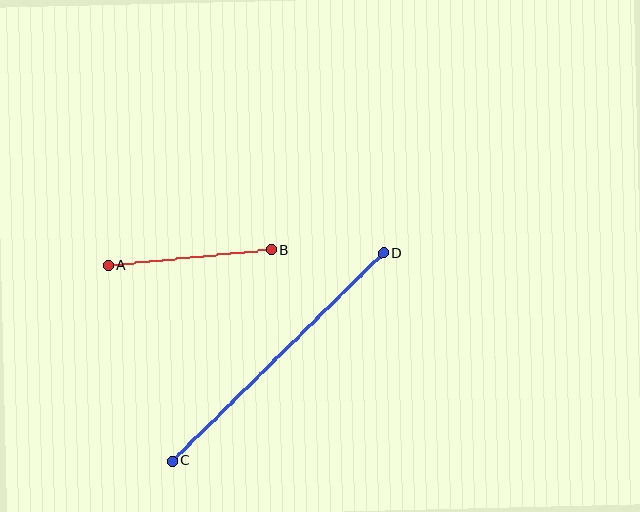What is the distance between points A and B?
The distance is approximately 163 pixels.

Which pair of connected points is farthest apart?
Points C and D are farthest apart.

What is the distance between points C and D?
The distance is approximately 296 pixels.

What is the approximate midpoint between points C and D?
The midpoint is at approximately (278, 357) pixels.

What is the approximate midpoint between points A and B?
The midpoint is at approximately (190, 258) pixels.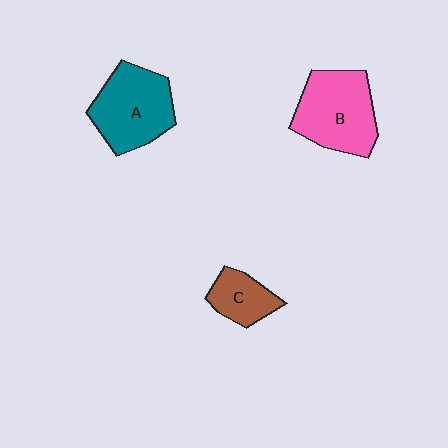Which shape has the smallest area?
Shape C (brown).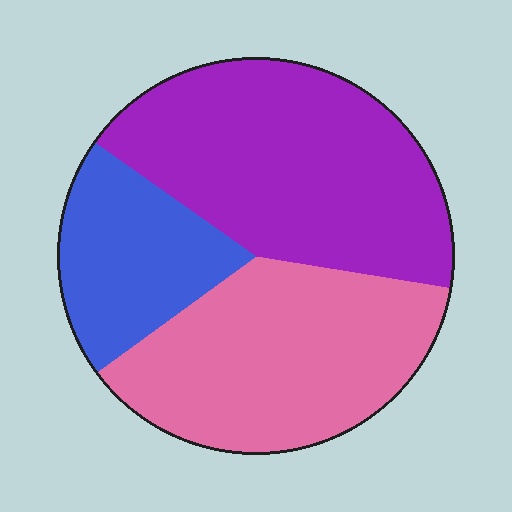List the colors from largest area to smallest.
From largest to smallest: purple, pink, blue.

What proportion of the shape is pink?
Pink covers 37% of the shape.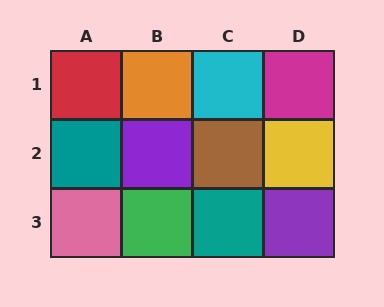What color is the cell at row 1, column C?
Cyan.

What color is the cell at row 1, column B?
Orange.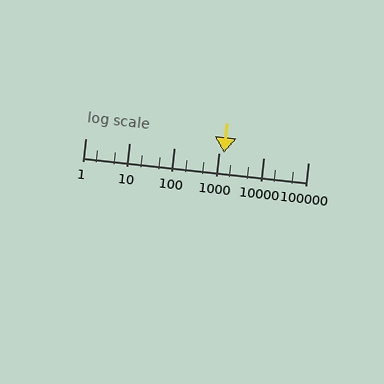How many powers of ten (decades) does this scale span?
The scale spans 5 decades, from 1 to 100000.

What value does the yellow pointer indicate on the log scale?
The pointer indicates approximately 1300.